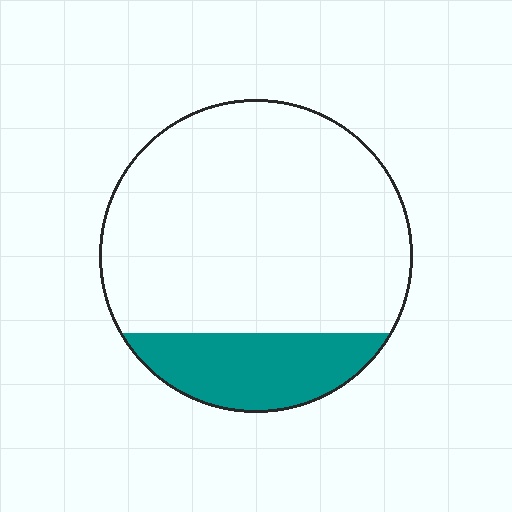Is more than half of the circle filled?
No.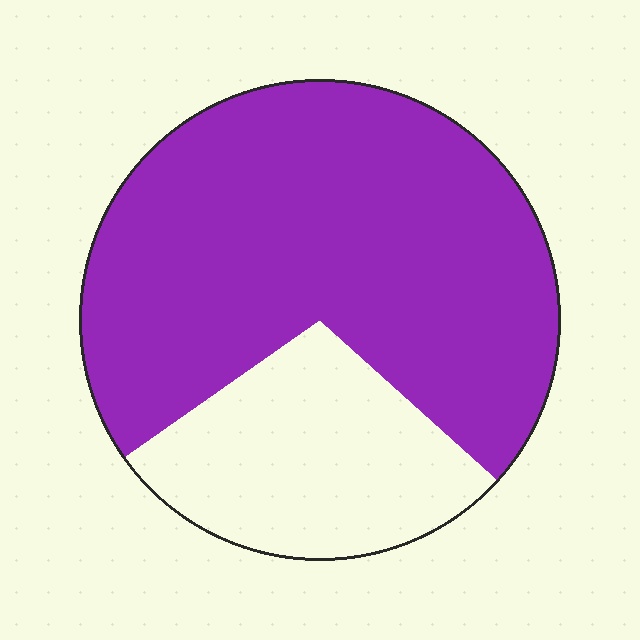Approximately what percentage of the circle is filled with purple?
Approximately 70%.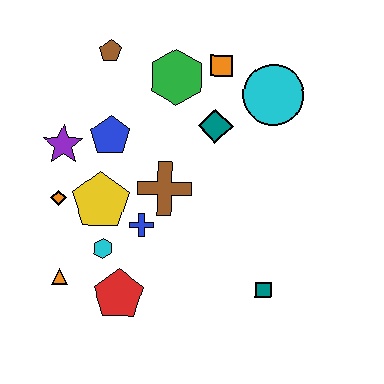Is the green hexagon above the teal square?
Yes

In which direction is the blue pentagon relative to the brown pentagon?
The blue pentagon is below the brown pentagon.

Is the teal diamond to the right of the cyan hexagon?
Yes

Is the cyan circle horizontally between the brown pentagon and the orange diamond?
No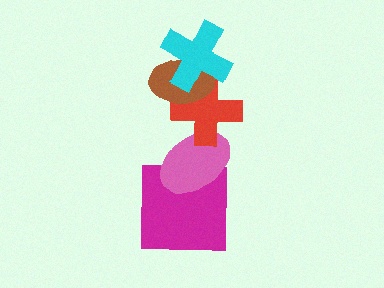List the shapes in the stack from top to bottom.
From top to bottom: the cyan cross, the brown ellipse, the red cross, the pink ellipse, the magenta square.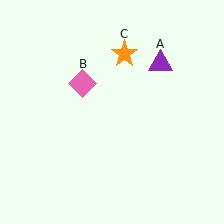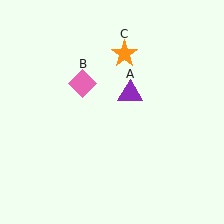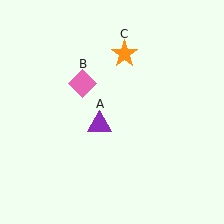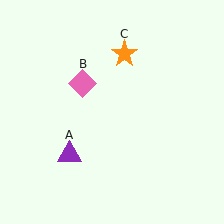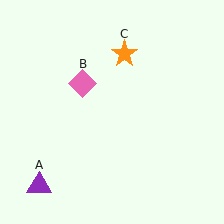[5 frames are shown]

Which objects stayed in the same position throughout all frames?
Pink diamond (object B) and orange star (object C) remained stationary.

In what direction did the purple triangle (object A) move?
The purple triangle (object A) moved down and to the left.